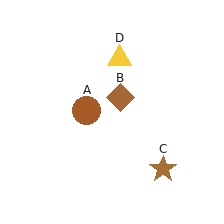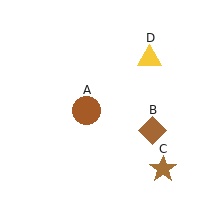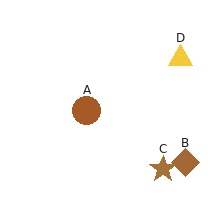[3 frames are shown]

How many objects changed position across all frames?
2 objects changed position: brown diamond (object B), yellow triangle (object D).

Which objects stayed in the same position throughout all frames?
Brown circle (object A) and brown star (object C) remained stationary.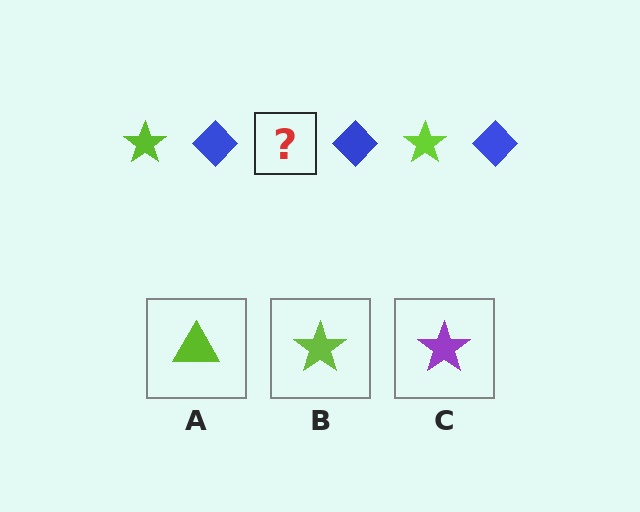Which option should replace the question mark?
Option B.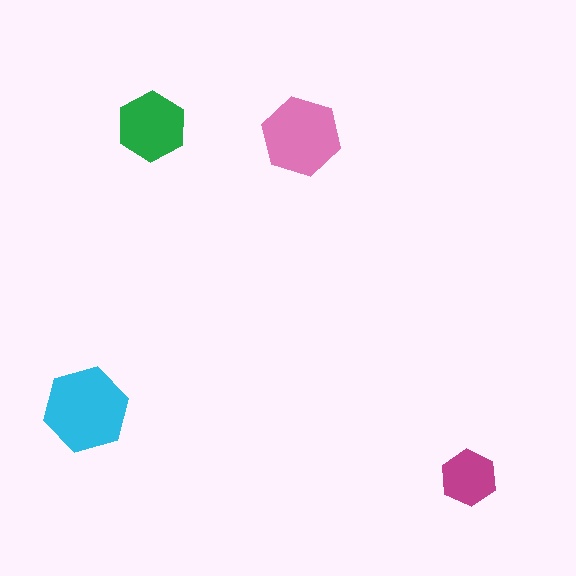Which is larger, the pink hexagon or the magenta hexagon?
The pink one.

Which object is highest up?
The green hexagon is topmost.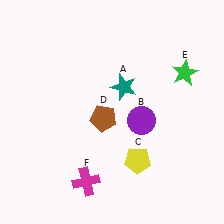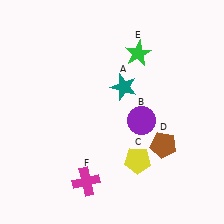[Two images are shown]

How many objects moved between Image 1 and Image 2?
2 objects moved between the two images.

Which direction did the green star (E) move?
The green star (E) moved left.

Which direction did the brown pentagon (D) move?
The brown pentagon (D) moved right.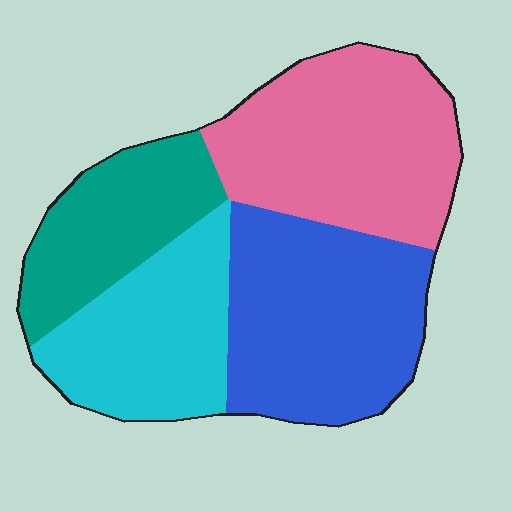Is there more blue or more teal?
Blue.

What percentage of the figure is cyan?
Cyan covers about 20% of the figure.